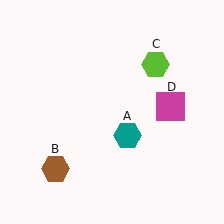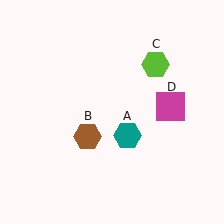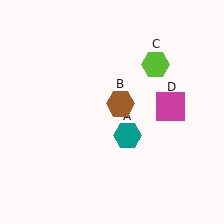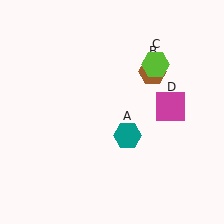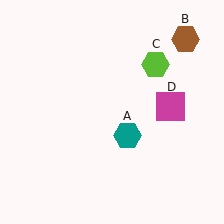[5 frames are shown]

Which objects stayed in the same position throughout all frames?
Teal hexagon (object A) and lime hexagon (object C) and magenta square (object D) remained stationary.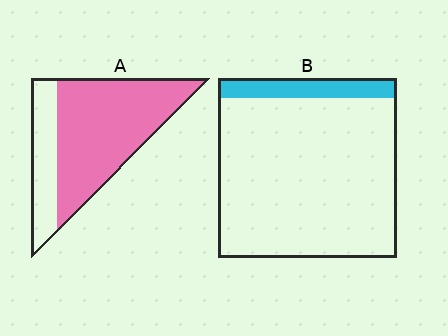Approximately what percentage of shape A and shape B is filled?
A is approximately 75% and B is approximately 10%.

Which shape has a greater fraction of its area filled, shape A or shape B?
Shape A.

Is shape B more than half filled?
No.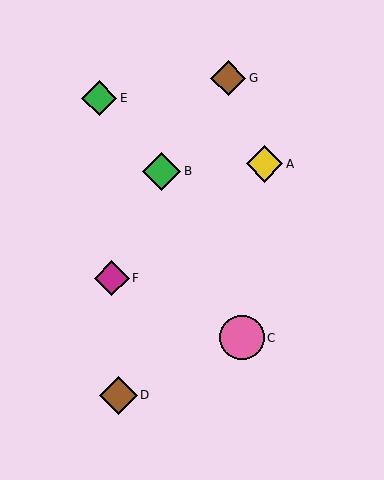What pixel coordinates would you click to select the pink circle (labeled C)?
Click at (242, 338) to select the pink circle C.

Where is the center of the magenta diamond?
The center of the magenta diamond is at (112, 278).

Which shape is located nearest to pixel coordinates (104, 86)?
The green diamond (labeled E) at (99, 98) is nearest to that location.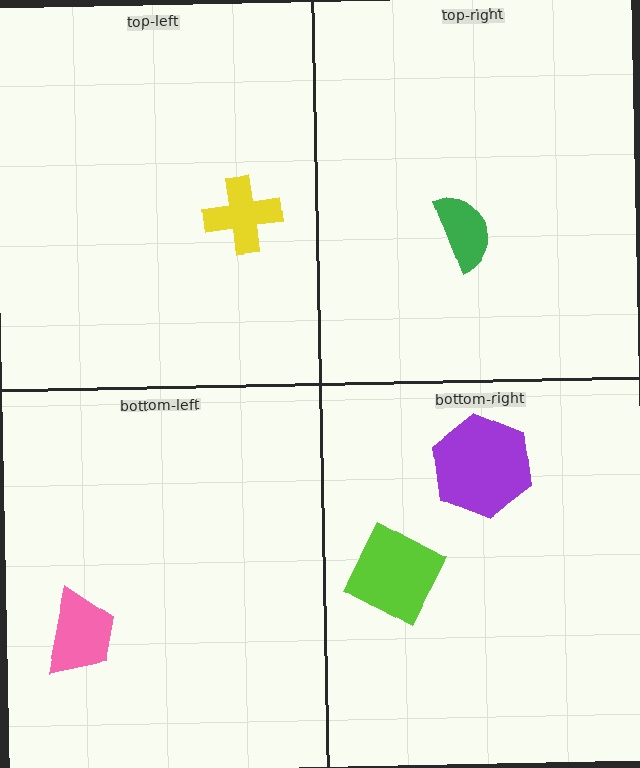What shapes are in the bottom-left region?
The pink trapezoid.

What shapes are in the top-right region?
The green semicircle.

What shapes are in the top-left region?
The yellow cross.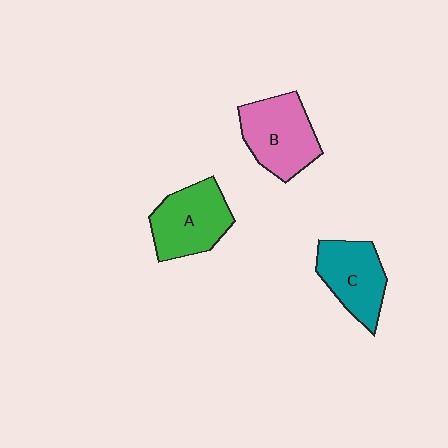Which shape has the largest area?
Shape B (pink).